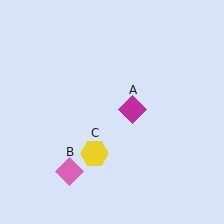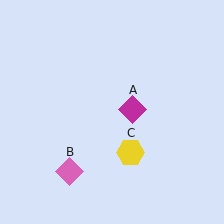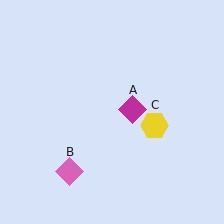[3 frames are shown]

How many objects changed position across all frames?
1 object changed position: yellow hexagon (object C).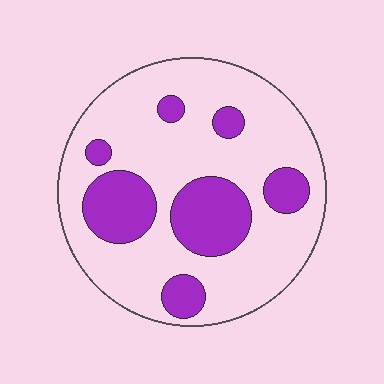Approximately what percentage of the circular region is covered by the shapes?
Approximately 25%.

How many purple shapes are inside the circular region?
7.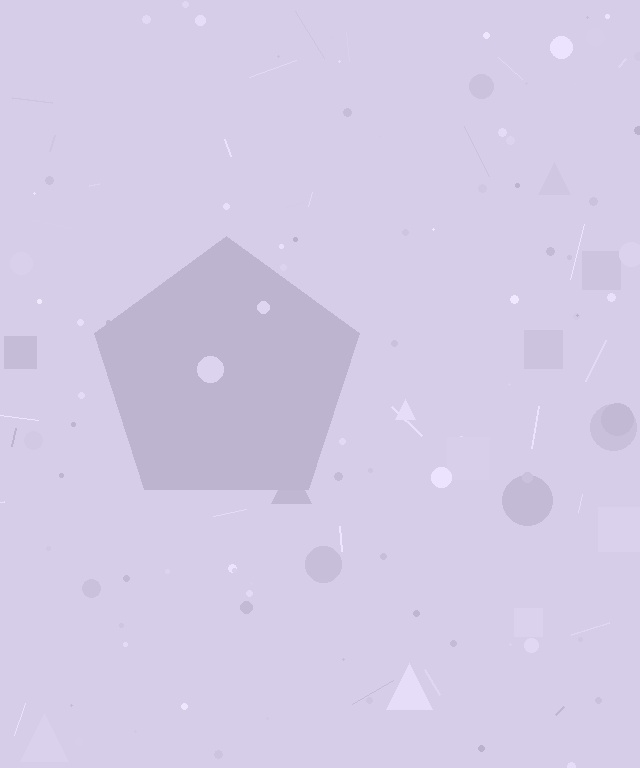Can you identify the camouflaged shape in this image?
The camouflaged shape is a pentagon.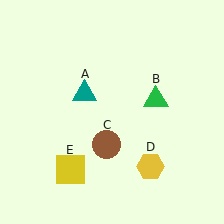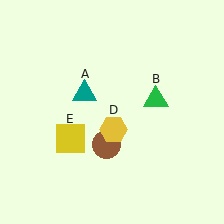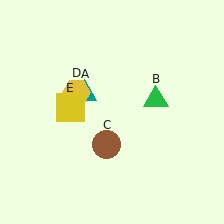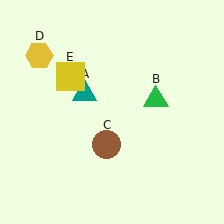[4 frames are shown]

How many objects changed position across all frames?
2 objects changed position: yellow hexagon (object D), yellow square (object E).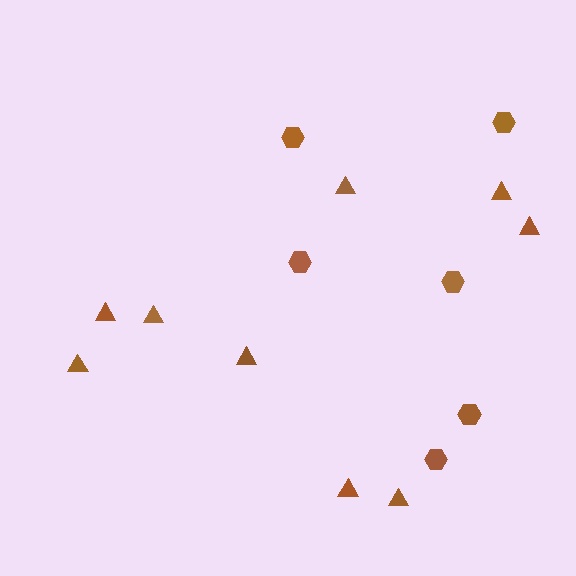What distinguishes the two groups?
There are 2 groups: one group of hexagons (6) and one group of triangles (9).